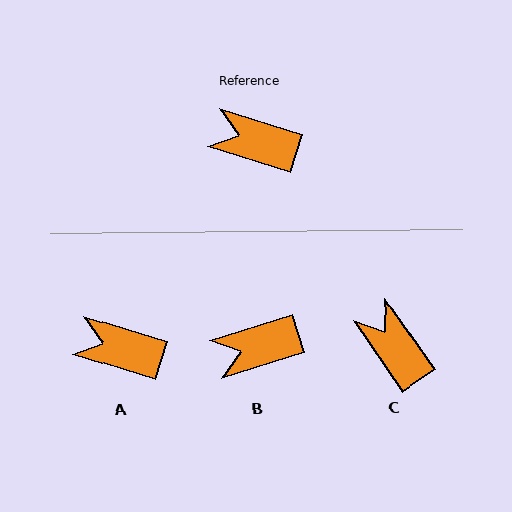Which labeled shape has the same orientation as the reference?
A.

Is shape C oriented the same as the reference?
No, it is off by about 38 degrees.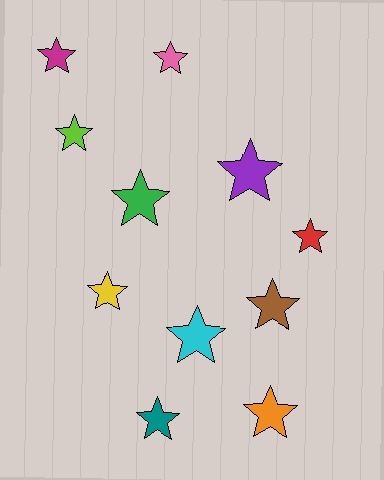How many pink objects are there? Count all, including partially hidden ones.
There is 1 pink object.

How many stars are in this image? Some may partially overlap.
There are 11 stars.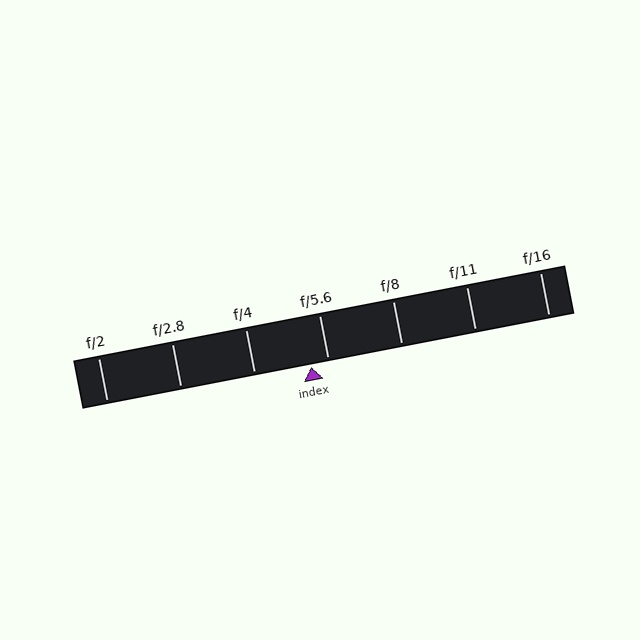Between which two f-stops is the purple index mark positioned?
The index mark is between f/4 and f/5.6.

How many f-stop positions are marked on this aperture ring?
There are 7 f-stop positions marked.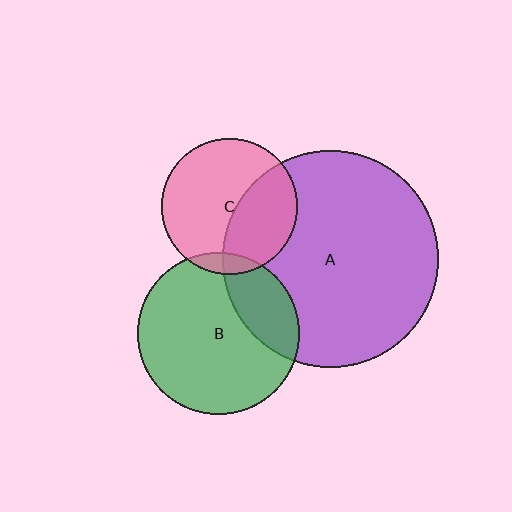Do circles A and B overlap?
Yes.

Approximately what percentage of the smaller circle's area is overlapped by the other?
Approximately 25%.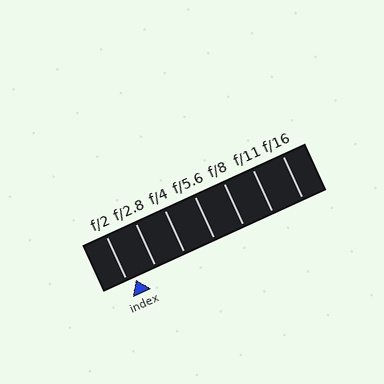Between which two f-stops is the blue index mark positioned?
The index mark is between f/2 and f/2.8.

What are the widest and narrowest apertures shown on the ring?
The widest aperture shown is f/2 and the narrowest is f/16.